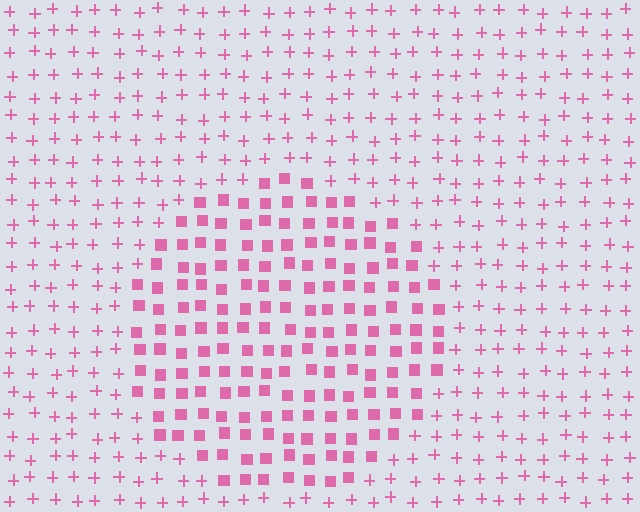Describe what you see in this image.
The image is filled with small pink elements arranged in a uniform grid. A circle-shaped region contains squares, while the surrounding area contains plus signs. The boundary is defined purely by the change in element shape.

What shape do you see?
I see a circle.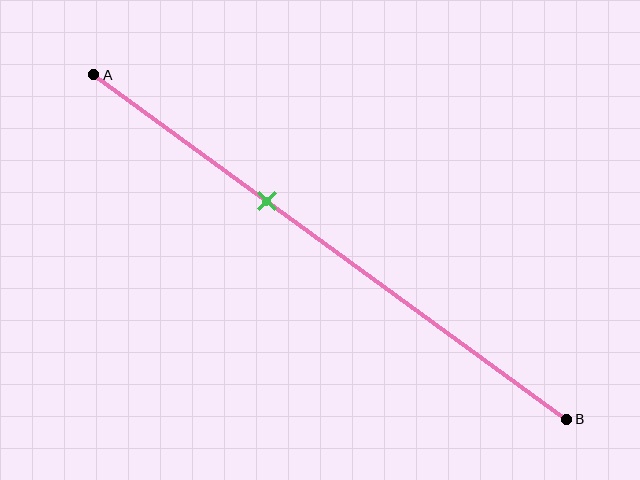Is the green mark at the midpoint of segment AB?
No, the mark is at about 35% from A, not at the 50% midpoint.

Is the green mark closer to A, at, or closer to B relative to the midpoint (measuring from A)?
The green mark is closer to point A than the midpoint of segment AB.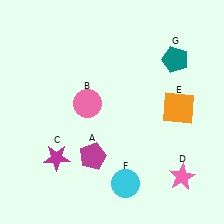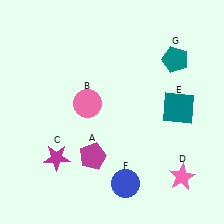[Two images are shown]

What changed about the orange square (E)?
In Image 1, E is orange. In Image 2, it changed to teal.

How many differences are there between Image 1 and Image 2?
There are 2 differences between the two images.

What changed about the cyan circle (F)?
In Image 1, F is cyan. In Image 2, it changed to blue.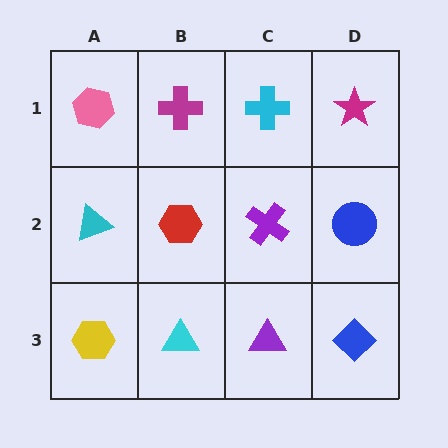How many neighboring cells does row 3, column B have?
3.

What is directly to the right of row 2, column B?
A purple cross.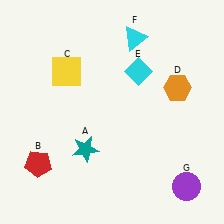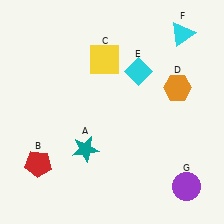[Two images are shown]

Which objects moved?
The objects that moved are: the yellow square (C), the cyan triangle (F).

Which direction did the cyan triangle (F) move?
The cyan triangle (F) moved right.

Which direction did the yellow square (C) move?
The yellow square (C) moved right.